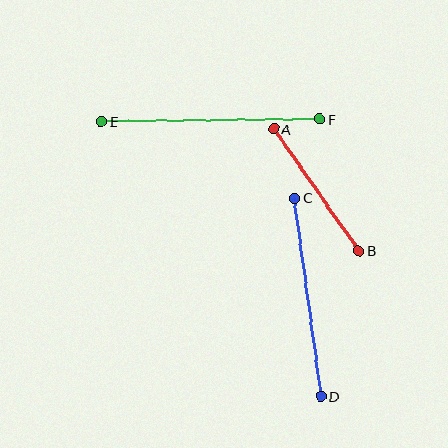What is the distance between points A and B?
The distance is approximately 149 pixels.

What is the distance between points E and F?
The distance is approximately 218 pixels.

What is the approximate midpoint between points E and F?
The midpoint is at approximately (210, 120) pixels.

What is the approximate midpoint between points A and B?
The midpoint is at approximately (316, 190) pixels.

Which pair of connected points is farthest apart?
Points E and F are farthest apart.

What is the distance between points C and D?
The distance is approximately 200 pixels.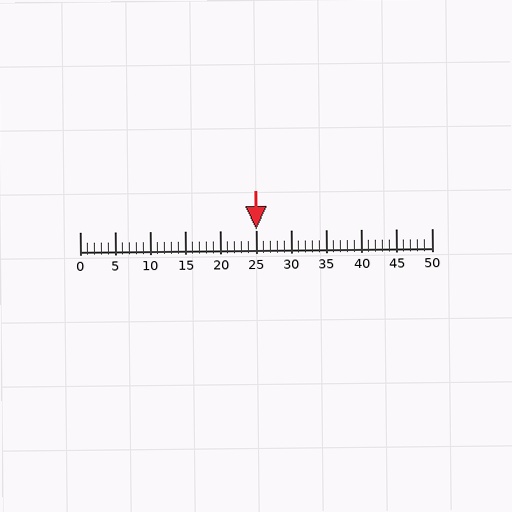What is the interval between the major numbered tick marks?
The major tick marks are spaced 5 units apart.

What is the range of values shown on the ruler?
The ruler shows values from 0 to 50.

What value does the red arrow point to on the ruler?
The red arrow points to approximately 25.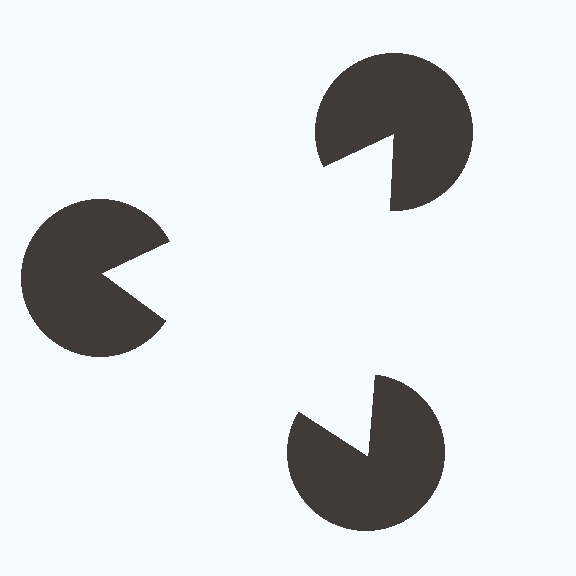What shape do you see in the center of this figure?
An illusory triangle — its edges are inferred from the aligned wedge cuts in the pac-man discs, not physically drawn.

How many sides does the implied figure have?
3 sides.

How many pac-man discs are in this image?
There are 3 — one at each vertex of the illusory triangle.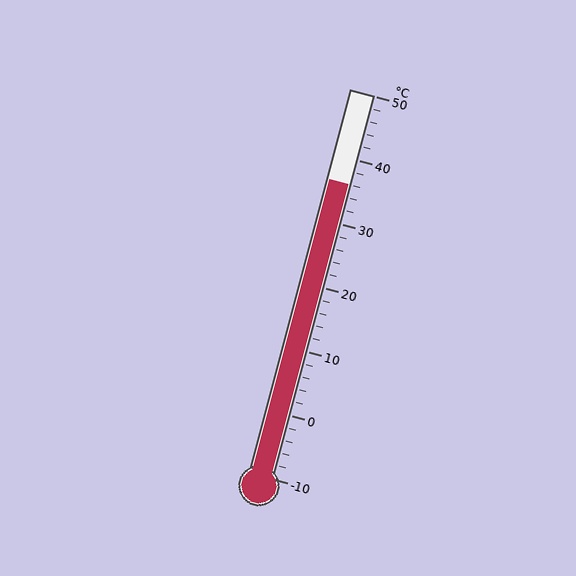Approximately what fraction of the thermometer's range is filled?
The thermometer is filled to approximately 75% of its range.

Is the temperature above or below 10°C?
The temperature is above 10°C.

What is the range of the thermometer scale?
The thermometer scale ranges from -10°C to 50°C.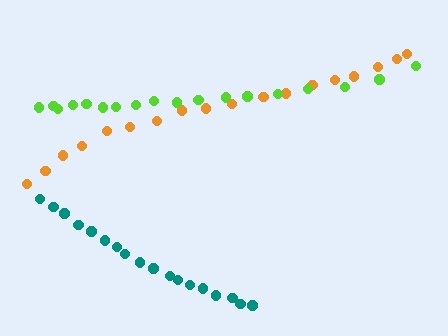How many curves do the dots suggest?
There are 3 distinct paths.